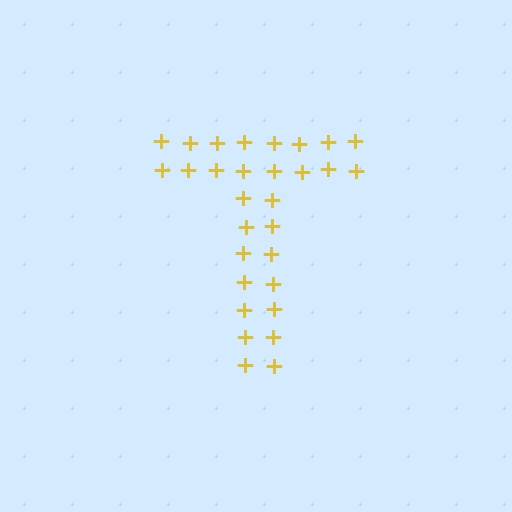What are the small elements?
The small elements are plus signs.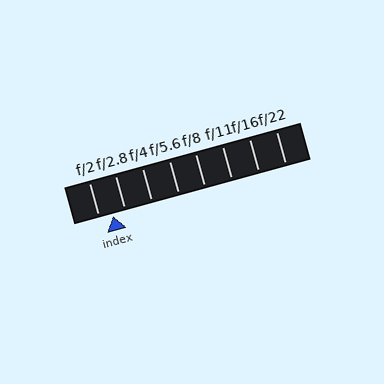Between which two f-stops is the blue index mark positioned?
The index mark is between f/2 and f/2.8.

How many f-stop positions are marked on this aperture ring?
There are 8 f-stop positions marked.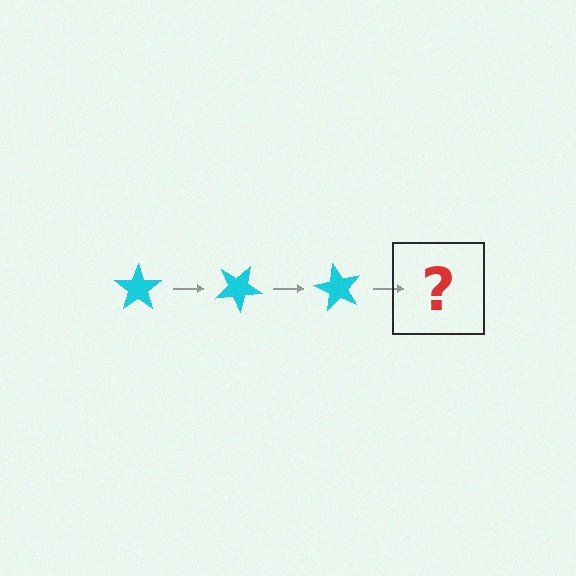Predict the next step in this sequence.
The next step is a cyan star rotated 90 degrees.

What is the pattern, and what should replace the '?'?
The pattern is that the star rotates 30 degrees each step. The '?' should be a cyan star rotated 90 degrees.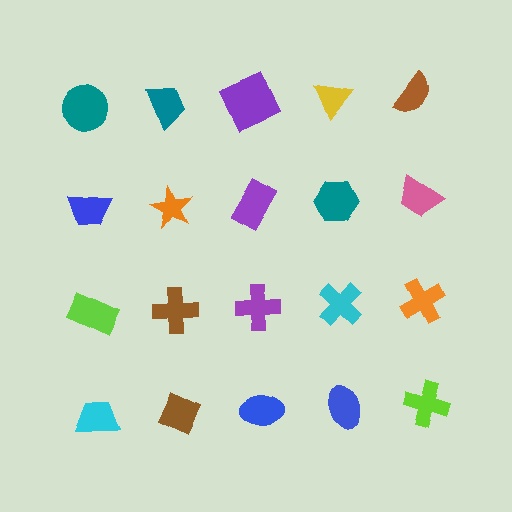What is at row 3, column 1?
A lime rectangle.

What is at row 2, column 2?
An orange star.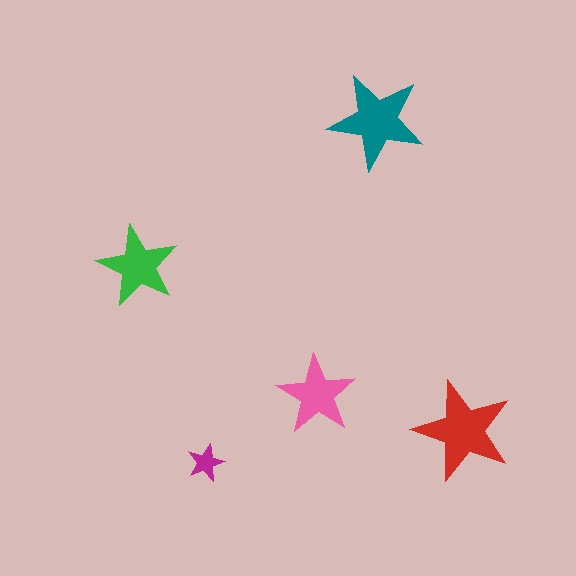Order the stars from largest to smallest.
the red one, the teal one, the green one, the pink one, the magenta one.